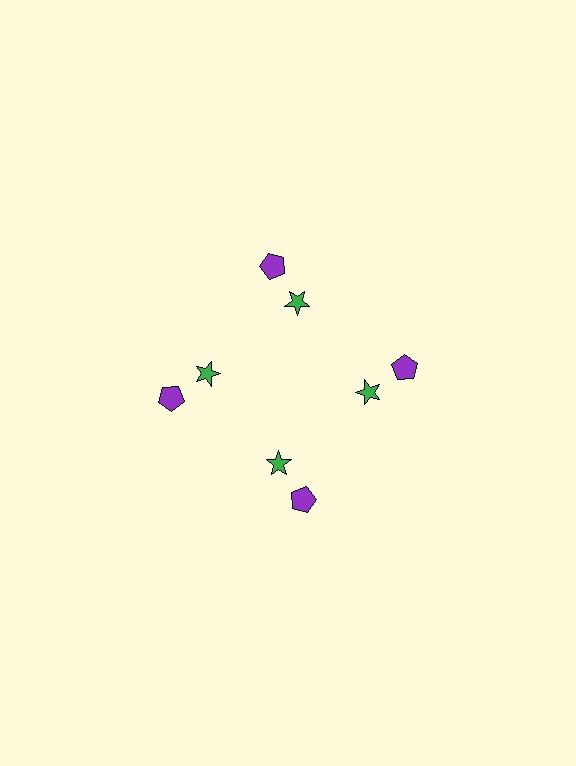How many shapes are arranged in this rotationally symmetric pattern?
There are 8 shapes, arranged in 4 groups of 2.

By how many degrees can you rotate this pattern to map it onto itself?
The pattern maps onto itself every 90 degrees of rotation.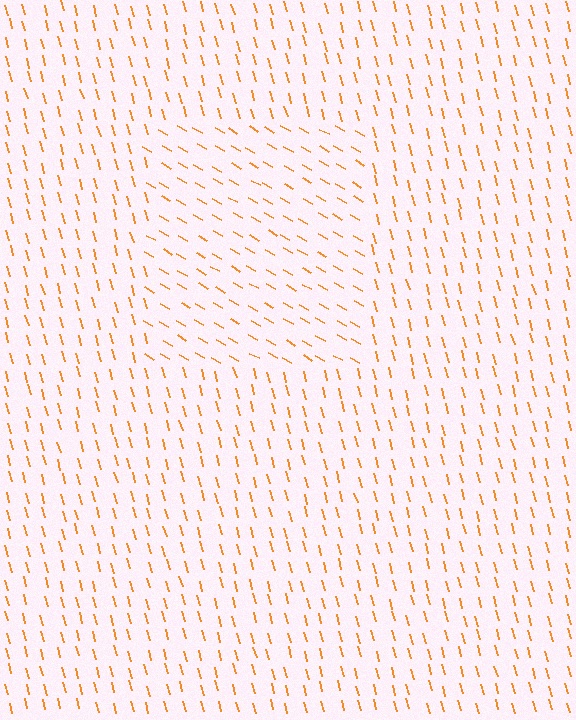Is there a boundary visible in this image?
Yes, there is a texture boundary formed by a change in line orientation.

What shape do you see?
I see a rectangle.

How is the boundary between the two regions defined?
The boundary is defined purely by a change in line orientation (approximately 45 degrees difference). All lines are the same color and thickness.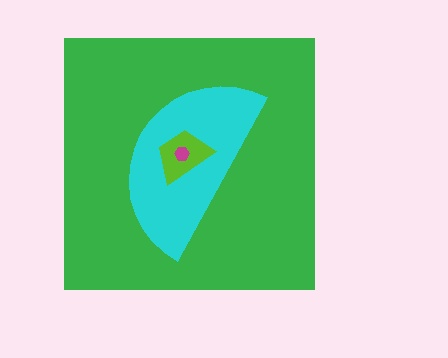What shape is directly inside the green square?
The cyan semicircle.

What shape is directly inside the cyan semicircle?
The lime trapezoid.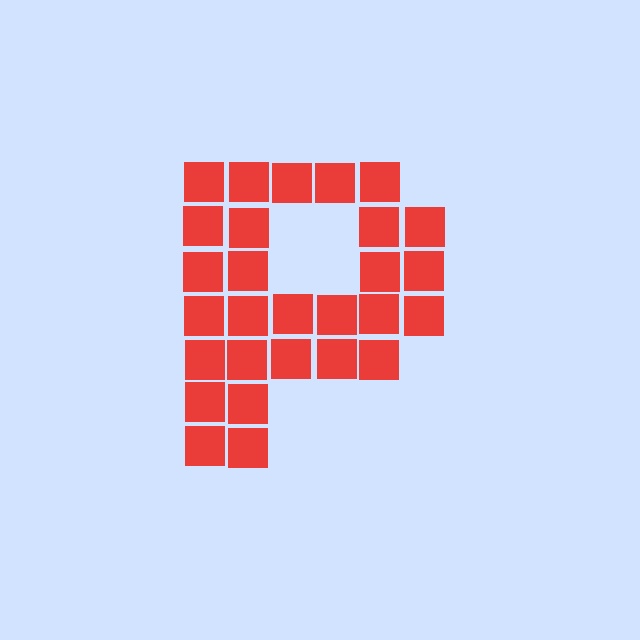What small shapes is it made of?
It is made of small squares.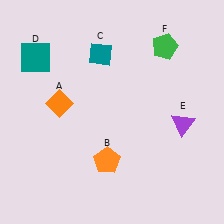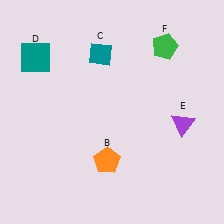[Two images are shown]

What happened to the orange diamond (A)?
The orange diamond (A) was removed in Image 2. It was in the top-left area of Image 1.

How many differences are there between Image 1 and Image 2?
There is 1 difference between the two images.